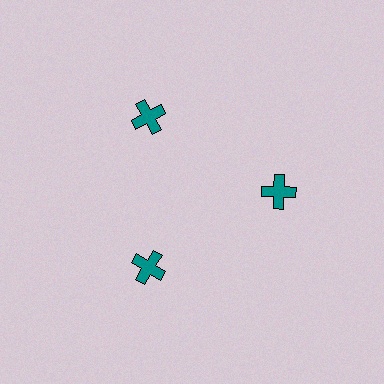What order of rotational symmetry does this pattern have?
This pattern has 3-fold rotational symmetry.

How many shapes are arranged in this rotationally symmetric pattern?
There are 3 shapes, arranged in 3 groups of 1.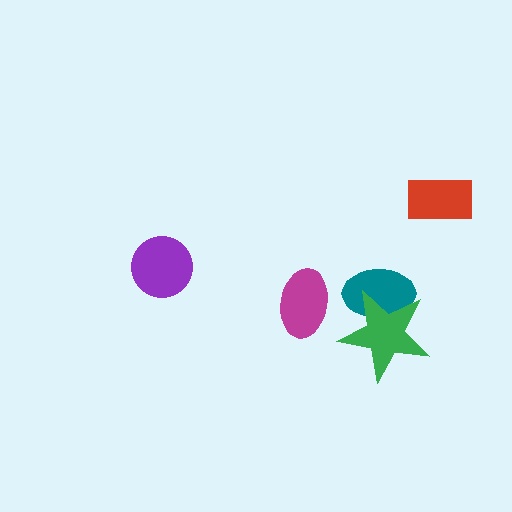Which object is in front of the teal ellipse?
The green star is in front of the teal ellipse.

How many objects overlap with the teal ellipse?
1 object overlaps with the teal ellipse.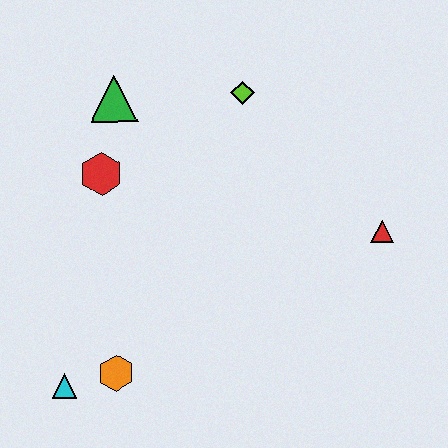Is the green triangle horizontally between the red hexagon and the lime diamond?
Yes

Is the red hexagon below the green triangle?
Yes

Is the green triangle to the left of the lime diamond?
Yes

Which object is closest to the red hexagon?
The green triangle is closest to the red hexagon.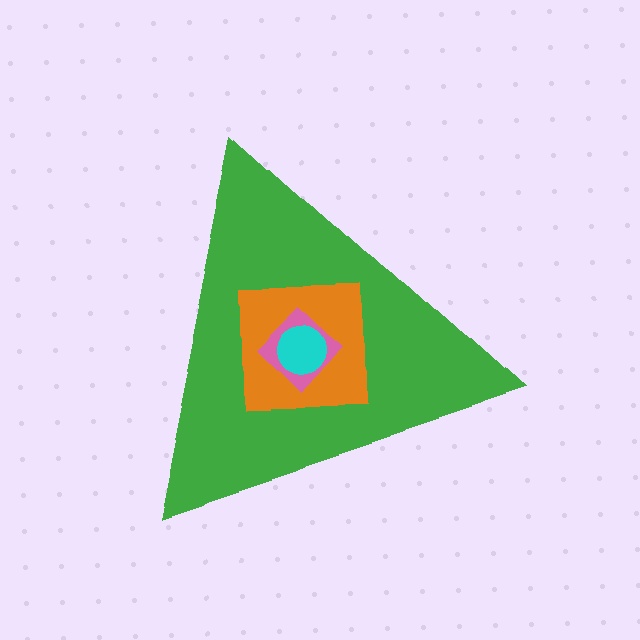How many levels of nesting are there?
4.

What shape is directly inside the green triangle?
The orange square.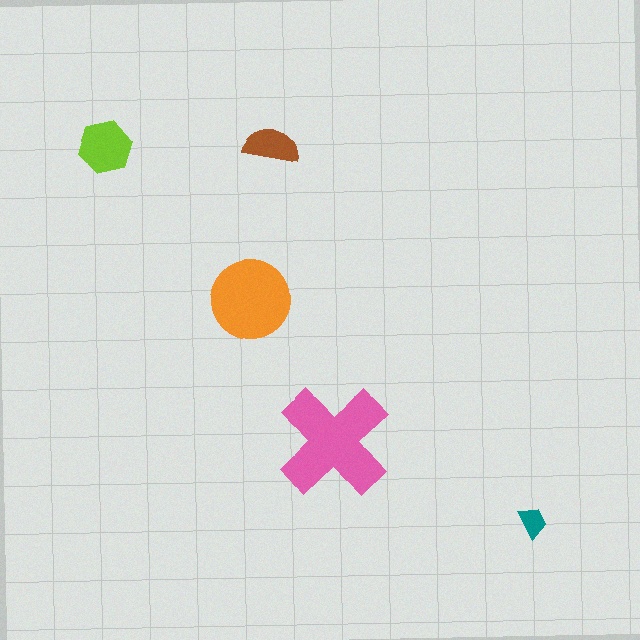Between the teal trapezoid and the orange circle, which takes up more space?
The orange circle.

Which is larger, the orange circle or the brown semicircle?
The orange circle.